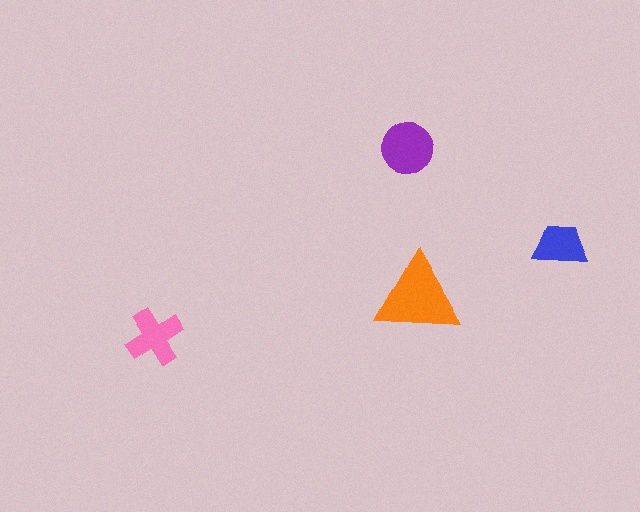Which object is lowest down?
The pink cross is bottommost.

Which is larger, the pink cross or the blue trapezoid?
The pink cross.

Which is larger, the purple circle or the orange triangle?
The orange triangle.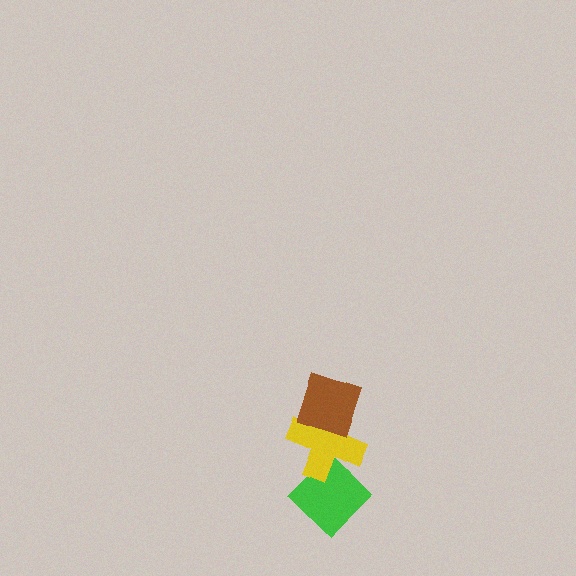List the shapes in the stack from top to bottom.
From top to bottom: the brown diamond, the yellow cross, the green diamond.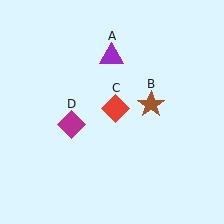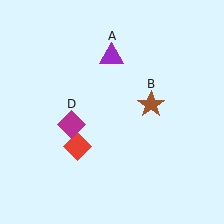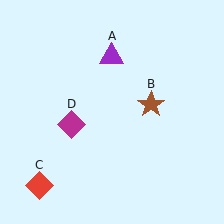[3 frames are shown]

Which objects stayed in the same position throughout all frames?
Purple triangle (object A) and brown star (object B) and magenta diamond (object D) remained stationary.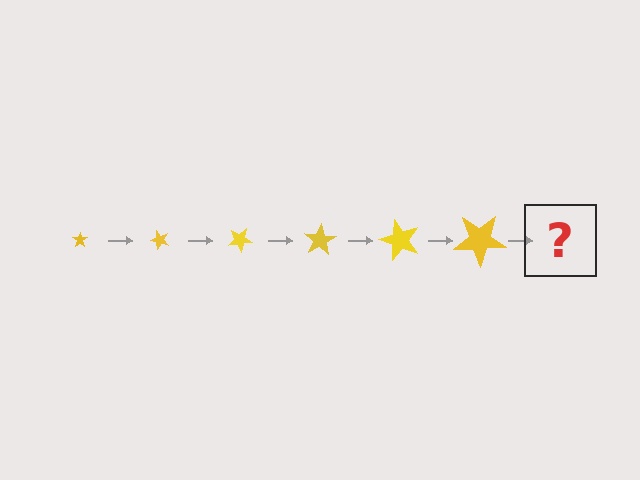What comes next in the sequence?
The next element should be a star, larger than the previous one and rotated 300 degrees from the start.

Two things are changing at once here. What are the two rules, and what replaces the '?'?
The two rules are that the star grows larger each step and it rotates 50 degrees each step. The '?' should be a star, larger than the previous one and rotated 300 degrees from the start.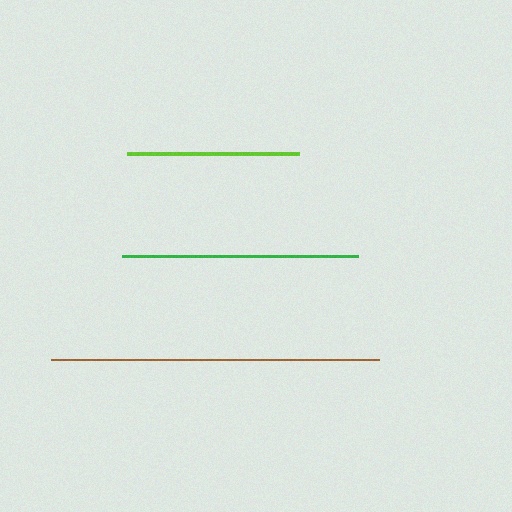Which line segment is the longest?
The brown line is the longest at approximately 327 pixels.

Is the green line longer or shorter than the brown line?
The brown line is longer than the green line.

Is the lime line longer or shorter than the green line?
The green line is longer than the lime line.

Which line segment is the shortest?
The lime line is the shortest at approximately 172 pixels.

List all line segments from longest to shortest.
From longest to shortest: brown, green, lime.